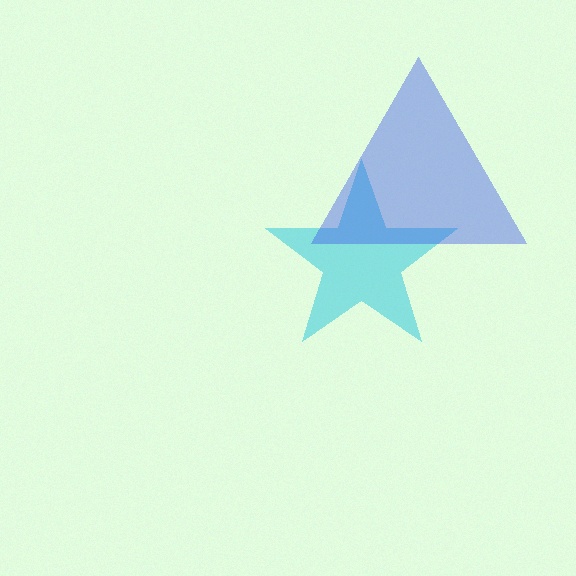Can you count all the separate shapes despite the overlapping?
Yes, there are 2 separate shapes.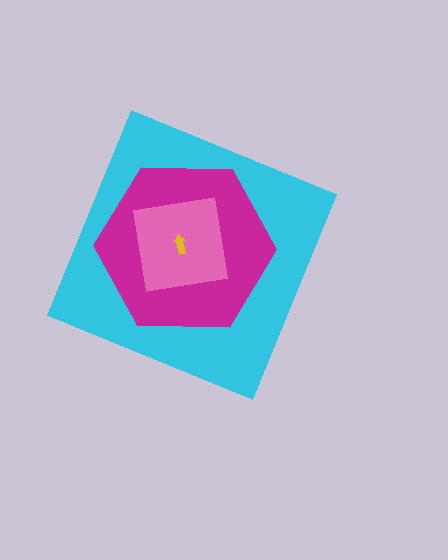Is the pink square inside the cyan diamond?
Yes.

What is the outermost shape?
The cyan diamond.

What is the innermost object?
The yellow arrow.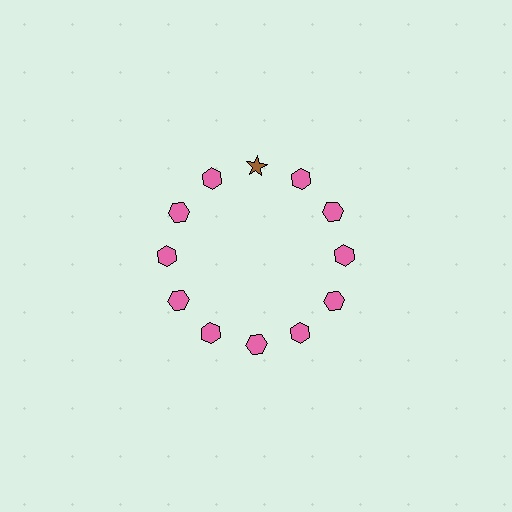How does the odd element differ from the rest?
It differs in both color (brown instead of pink) and shape (star instead of hexagon).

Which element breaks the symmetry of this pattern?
The brown star at roughly the 12 o'clock position breaks the symmetry. All other shapes are pink hexagons.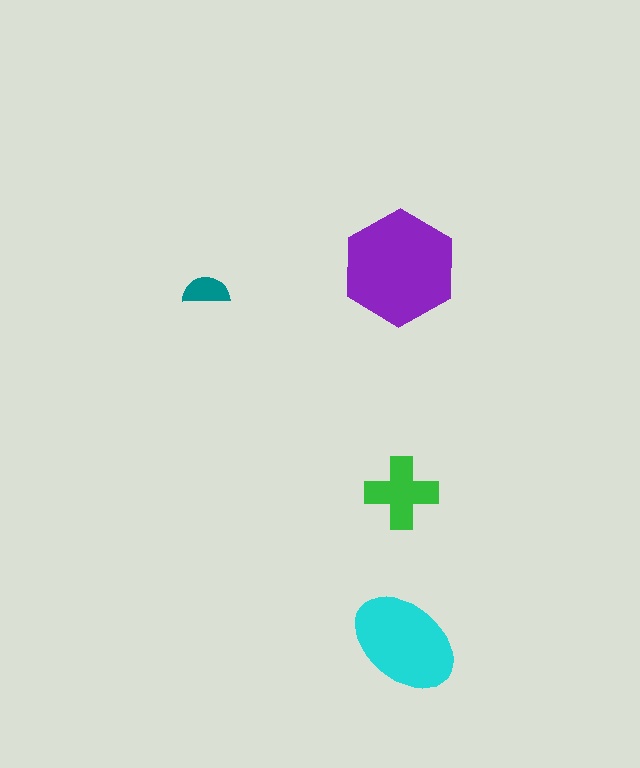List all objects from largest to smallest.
The purple hexagon, the cyan ellipse, the green cross, the teal semicircle.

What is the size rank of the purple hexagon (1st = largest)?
1st.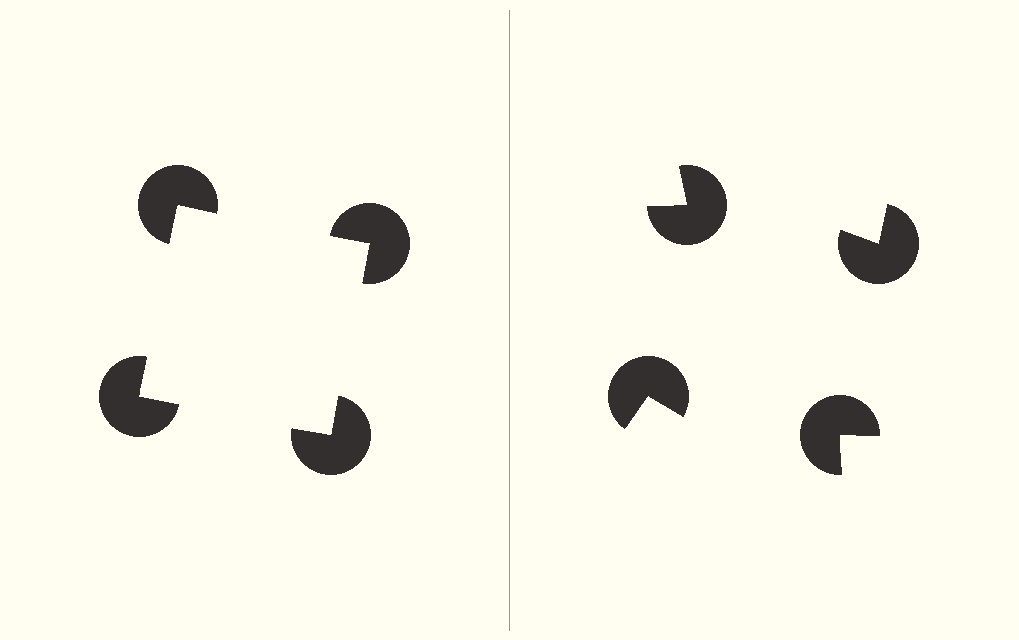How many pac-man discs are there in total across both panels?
8 — 4 on each side.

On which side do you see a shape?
An illusory square appears on the left side. On the right side the wedge cuts are rotated, so no coherent shape forms.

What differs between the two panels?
The pac-man discs are positioned identically on both sides; only the wedge orientations differ. On the left they align to a square; on the right they are misaligned.